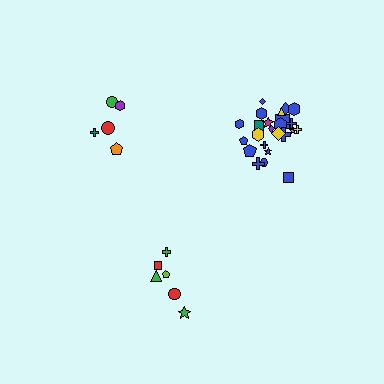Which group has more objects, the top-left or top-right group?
The top-right group.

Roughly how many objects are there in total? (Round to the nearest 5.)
Roughly 35 objects in total.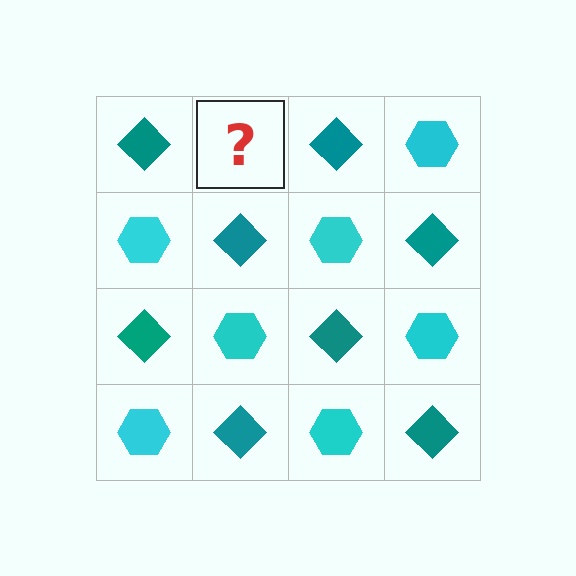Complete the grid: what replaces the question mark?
The question mark should be replaced with a cyan hexagon.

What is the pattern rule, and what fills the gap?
The rule is that it alternates teal diamond and cyan hexagon in a checkerboard pattern. The gap should be filled with a cyan hexagon.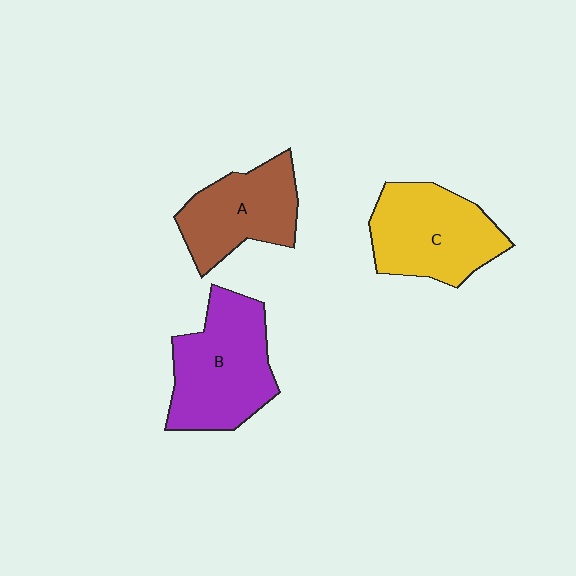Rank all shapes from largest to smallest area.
From largest to smallest: B (purple), C (yellow), A (brown).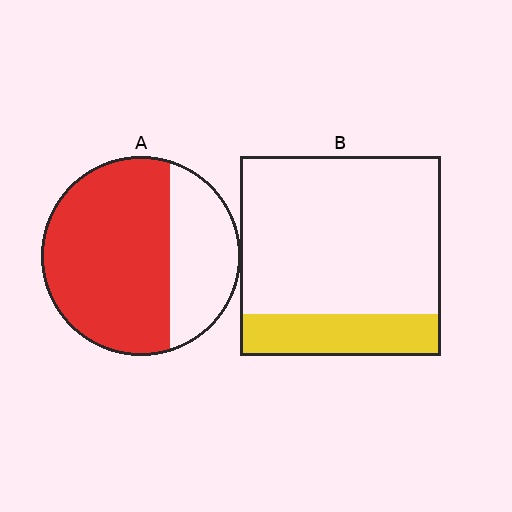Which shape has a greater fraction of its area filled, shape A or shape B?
Shape A.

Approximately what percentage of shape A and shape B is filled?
A is approximately 70% and B is approximately 20%.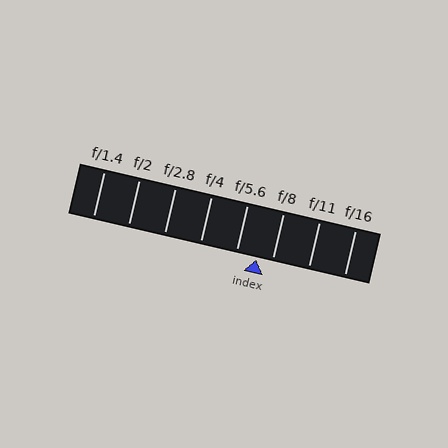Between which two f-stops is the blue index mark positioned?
The index mark is between f/5.6 and f/8.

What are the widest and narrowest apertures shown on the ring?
The widest aperture shown is f/1.4 and the narrowest is f/16.